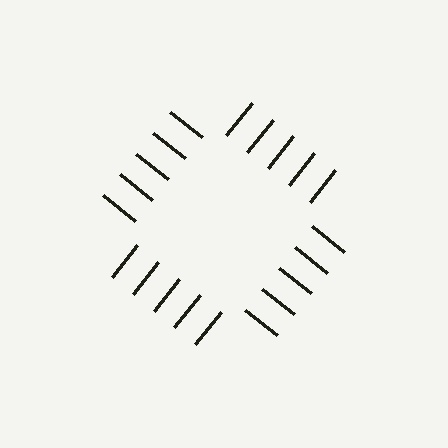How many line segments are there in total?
20 — 5 along each of the 4 edges.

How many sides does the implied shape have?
4 sides — the line-ends trace a square.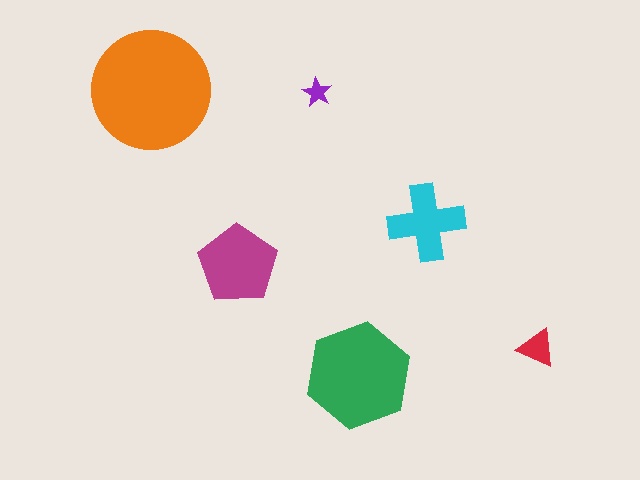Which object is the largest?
The orange circle.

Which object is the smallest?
The purple star.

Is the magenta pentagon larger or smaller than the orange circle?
Smaller.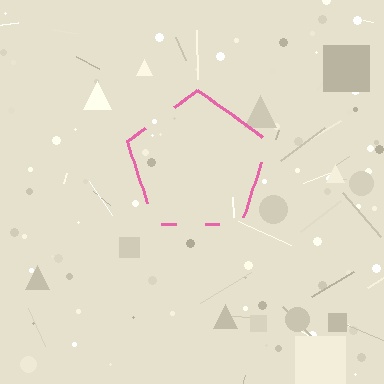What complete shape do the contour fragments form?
The contour fragments form a pentagon.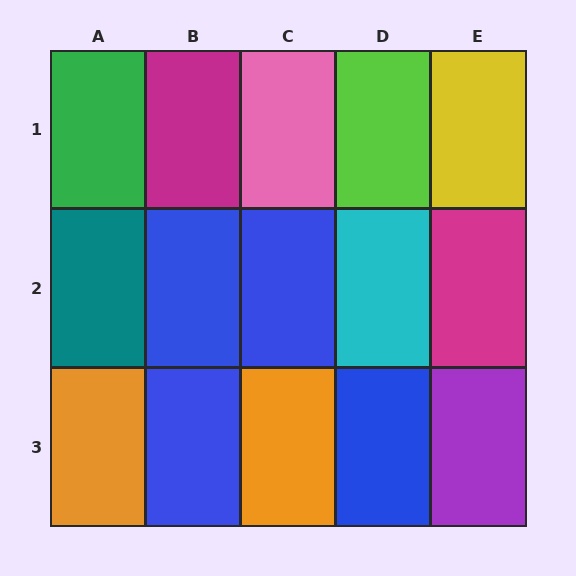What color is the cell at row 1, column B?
Magenta.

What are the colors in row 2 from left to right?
Teal, blue, blue, cyan, magenta.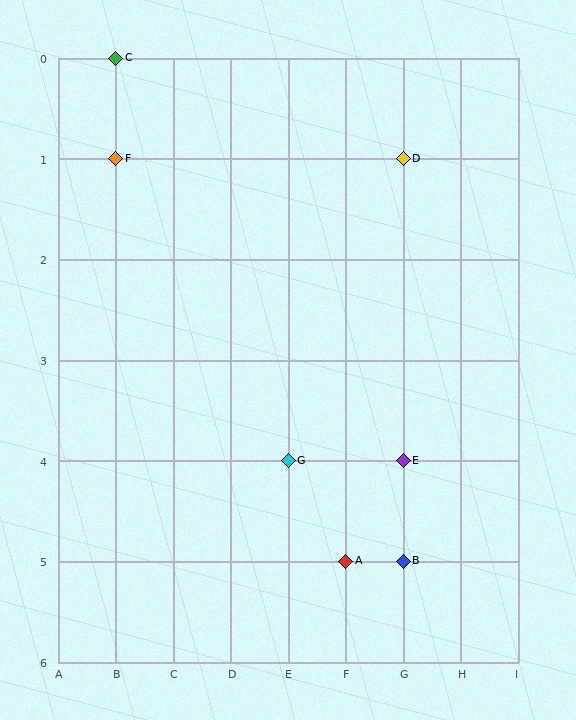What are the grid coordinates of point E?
Point E is at grid coordinates (G, 4).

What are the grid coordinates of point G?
Point G is at grid coordinates (E, 4).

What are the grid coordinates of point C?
Point C is at grid coordinates (B, 0).